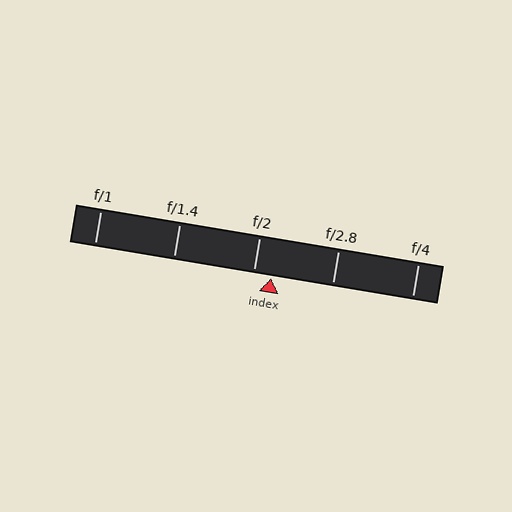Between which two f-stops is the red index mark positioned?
The index mark is between f/2 and f/2.8.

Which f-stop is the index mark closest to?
The index mark is closest to f/2.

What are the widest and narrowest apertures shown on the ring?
The widest aperture shown is f/1 and the narrowest is f/4.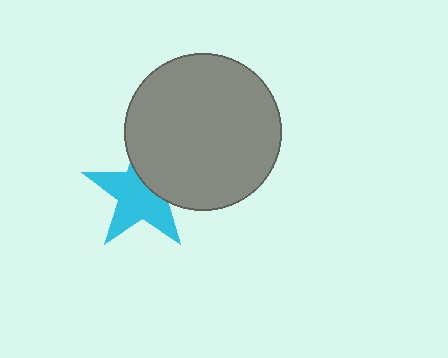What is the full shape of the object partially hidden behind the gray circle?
The partially hidden object is a cyan star.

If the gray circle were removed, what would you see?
You would see the complete cyan star.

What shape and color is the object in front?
The object in front is a gray circle.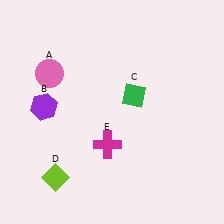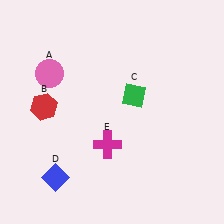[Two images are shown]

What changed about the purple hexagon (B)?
In Image 1, B is purple. In Image 2, it changed to red.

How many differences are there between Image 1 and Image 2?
There are 2 differences between the two images.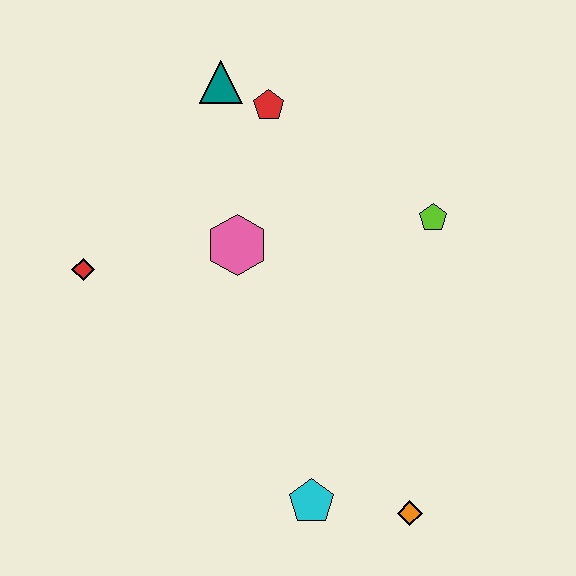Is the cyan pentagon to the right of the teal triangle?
Yes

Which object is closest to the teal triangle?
The red pentagon is closest to the teal triangle.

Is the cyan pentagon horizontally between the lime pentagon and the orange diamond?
No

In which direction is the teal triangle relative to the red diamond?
The teal triangle is above the red diamond.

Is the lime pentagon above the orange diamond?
Yes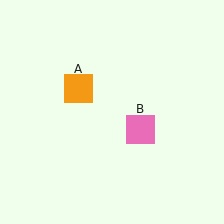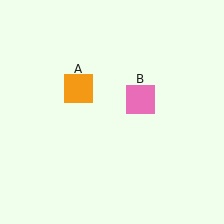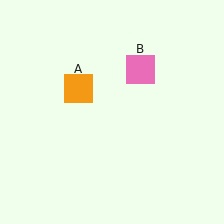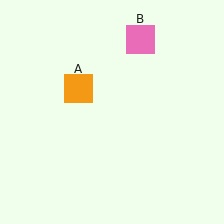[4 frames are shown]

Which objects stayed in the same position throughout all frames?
Orange square (object A) remained stationary.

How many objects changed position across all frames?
1 object changed position: pink square (object B).